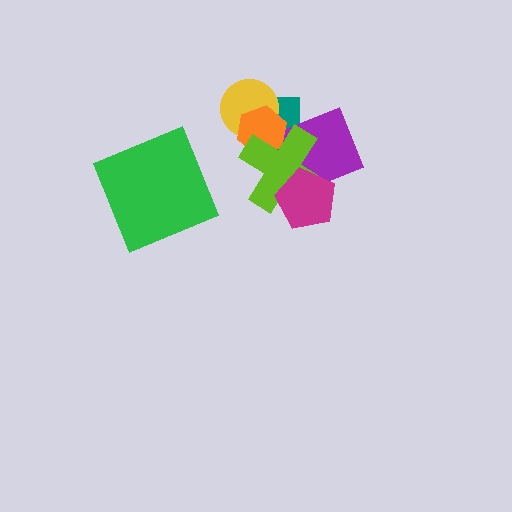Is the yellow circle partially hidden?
Yes, it is partially covered by another shape.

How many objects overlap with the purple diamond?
4 objects overlap with the purple diamond.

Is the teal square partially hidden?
Yes, it is partially covered by another shape.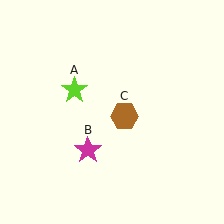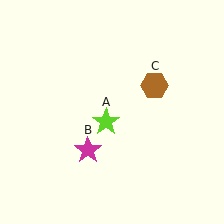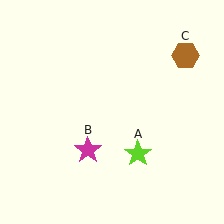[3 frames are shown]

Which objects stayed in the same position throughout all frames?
Magenta star (object B) remained stationary.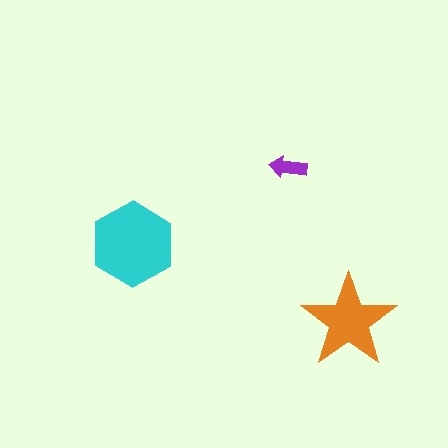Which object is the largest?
The cyan hexagon.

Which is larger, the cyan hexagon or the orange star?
The cyan hexagon.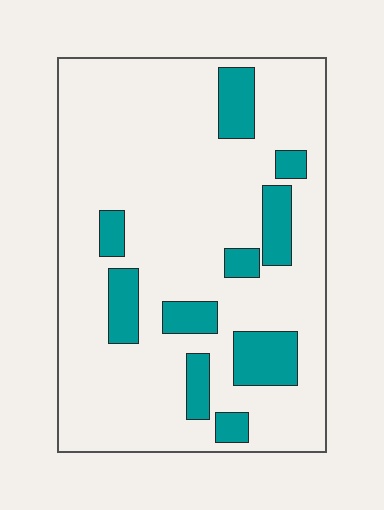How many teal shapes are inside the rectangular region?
10.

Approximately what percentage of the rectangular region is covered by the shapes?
Approximately 20%.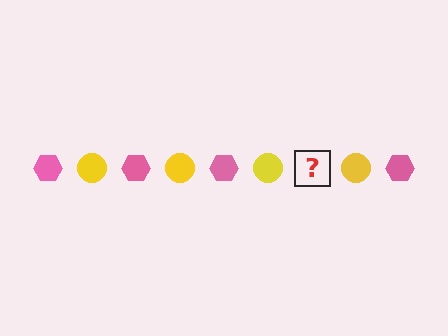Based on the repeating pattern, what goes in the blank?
The blank should be a pink hexagon.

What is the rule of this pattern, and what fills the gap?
The rule is that the pattern alternates between pink hexagon and yellow circle. The gap should be filled with a pink hexagon.